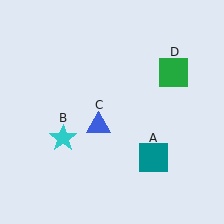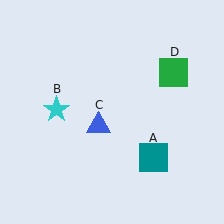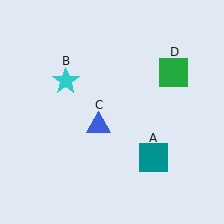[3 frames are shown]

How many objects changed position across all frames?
1 object changed position: cyan star (object B).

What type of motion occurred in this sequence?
The cyan star (object B) rotated clockwise around the center of the scene.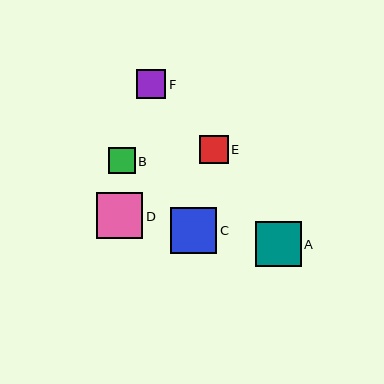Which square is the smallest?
Square B is the smallest with a size of approximately 27 pixels.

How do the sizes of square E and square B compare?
Square E and square B are approximately the same size.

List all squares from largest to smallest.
From largest to smallest: C, D, A, F, E, B.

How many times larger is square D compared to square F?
Square D is approximately 1.6 times the size of square F.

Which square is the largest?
Square C is the largest with a size of approximately 46 pixels.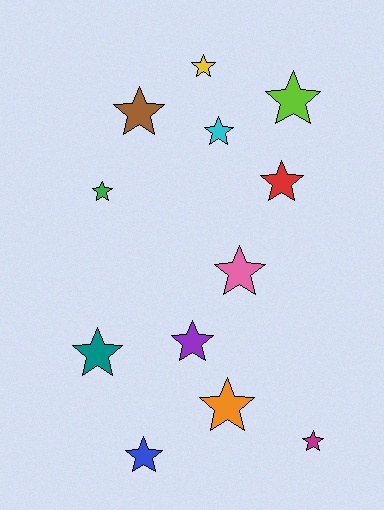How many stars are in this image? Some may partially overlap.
There are 12 stars.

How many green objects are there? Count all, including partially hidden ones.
There is 1 green object.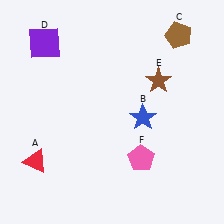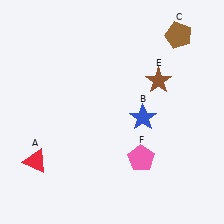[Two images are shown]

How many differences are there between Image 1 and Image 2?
There is 1 difference between the two images.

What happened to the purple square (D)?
The purple square (D) was removed in Image 2. It was in the top-left area of Image 1.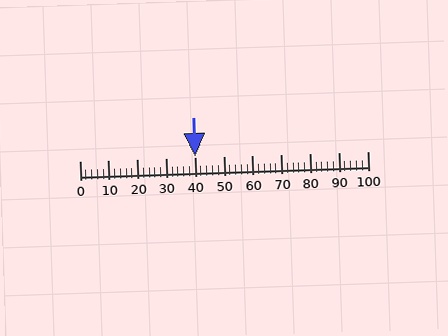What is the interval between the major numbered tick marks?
The major tick marks are spaced 10 units apart.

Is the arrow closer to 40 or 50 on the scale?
The arrow is closer to 40.